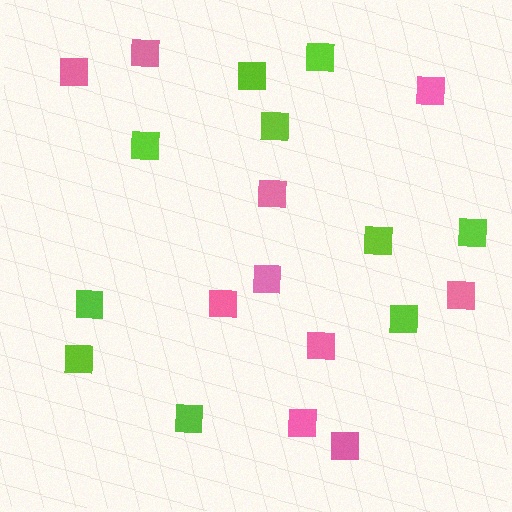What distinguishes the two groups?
There are 2 groups: one group of pink squares (10) and one group of lime squares (10).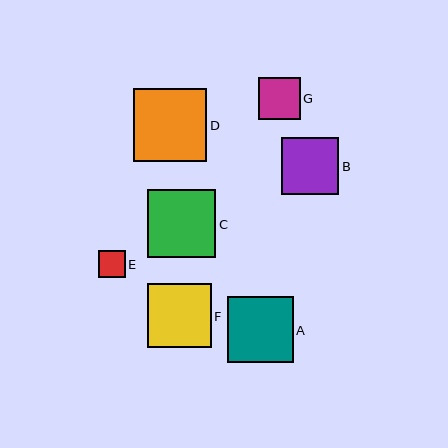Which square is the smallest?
Square E is the smallest with a size of approximately 27 pixels.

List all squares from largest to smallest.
From largest to smallest: D, C, A, F, B, G, E.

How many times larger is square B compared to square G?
Square B is approximately 1.4 times the size of square G.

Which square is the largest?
Square D is the largest with a size of approximately 73 pixels.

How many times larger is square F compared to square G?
Square F is approximately 1.5 times the size of square G.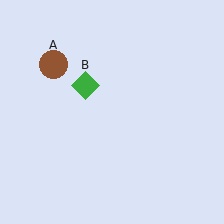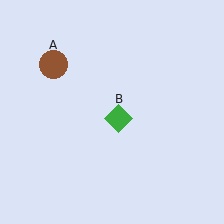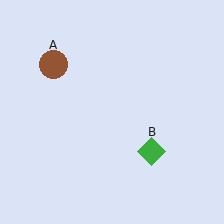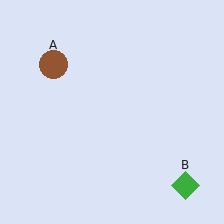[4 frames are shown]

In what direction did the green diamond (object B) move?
The green diamond (object B) moved down and to the right.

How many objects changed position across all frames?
1 object changed position: green diamond (object B).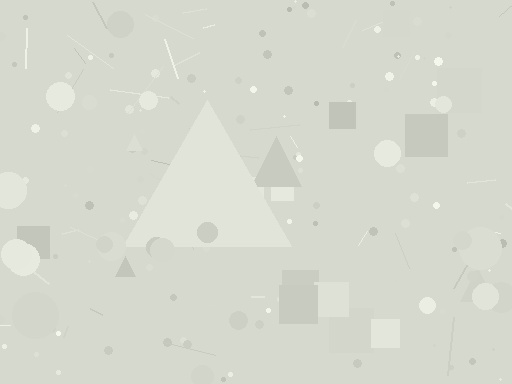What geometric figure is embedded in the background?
A triangle is embedded in the background.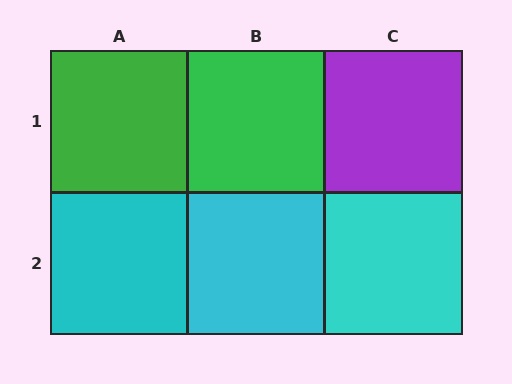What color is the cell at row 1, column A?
Green.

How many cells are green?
2 cells are green.